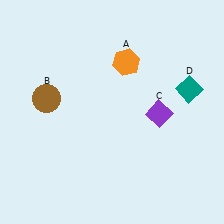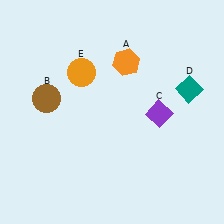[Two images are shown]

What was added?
An orange circle (E) was added in Image 2.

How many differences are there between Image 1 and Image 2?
There is 1 difference between the two images.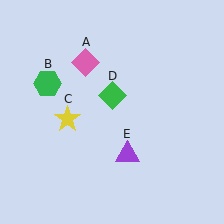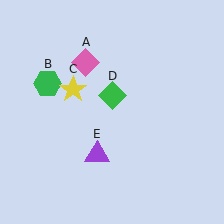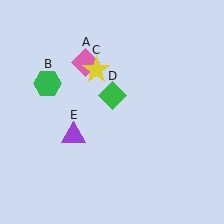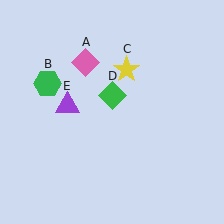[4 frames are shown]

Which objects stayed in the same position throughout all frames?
Pink diamond (object A) and green hexagon (object B) and green diamond (object D) remained stationary.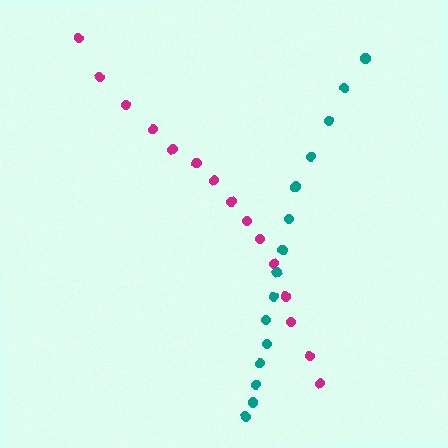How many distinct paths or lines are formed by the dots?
There are 2 distinct paths.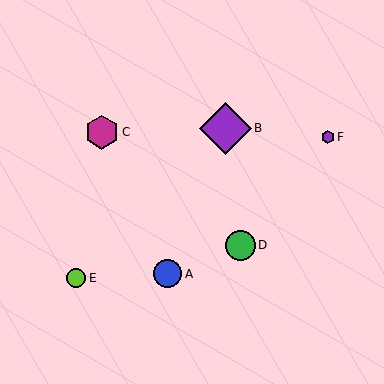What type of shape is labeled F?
Shape F is a purple hexagon.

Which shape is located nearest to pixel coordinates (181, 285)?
The blue circle (labeled A) at (168, 274) is nearest to that location.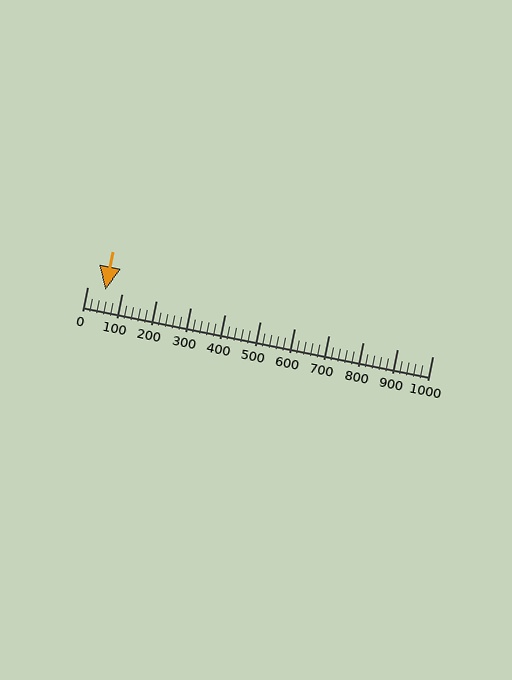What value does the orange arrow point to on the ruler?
The orange arrow points to approximately 52.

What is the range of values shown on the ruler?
The ruler shows values from 0 to 1000.